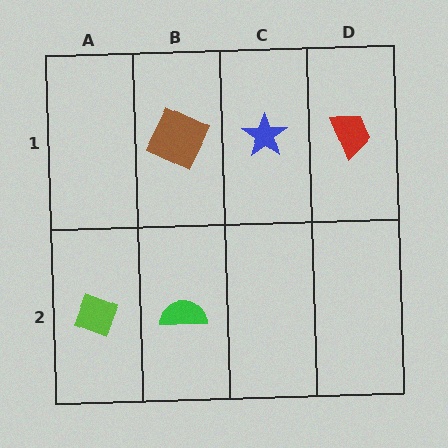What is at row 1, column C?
A blue star.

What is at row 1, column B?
A brown square.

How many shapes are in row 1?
3 shapes.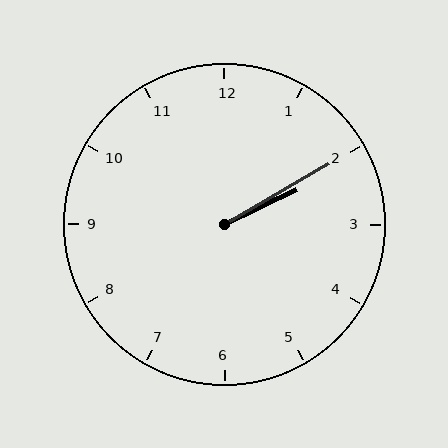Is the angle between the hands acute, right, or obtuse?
It is acute.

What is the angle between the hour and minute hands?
Approximately 5 degrees.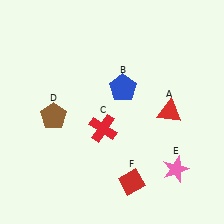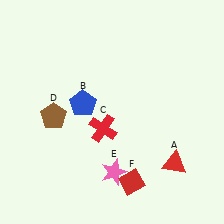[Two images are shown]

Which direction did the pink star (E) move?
The pink star (E) moved left.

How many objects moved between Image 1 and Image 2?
3 objects moved between the two images.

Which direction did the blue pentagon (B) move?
The blue pentagon (B) moved left.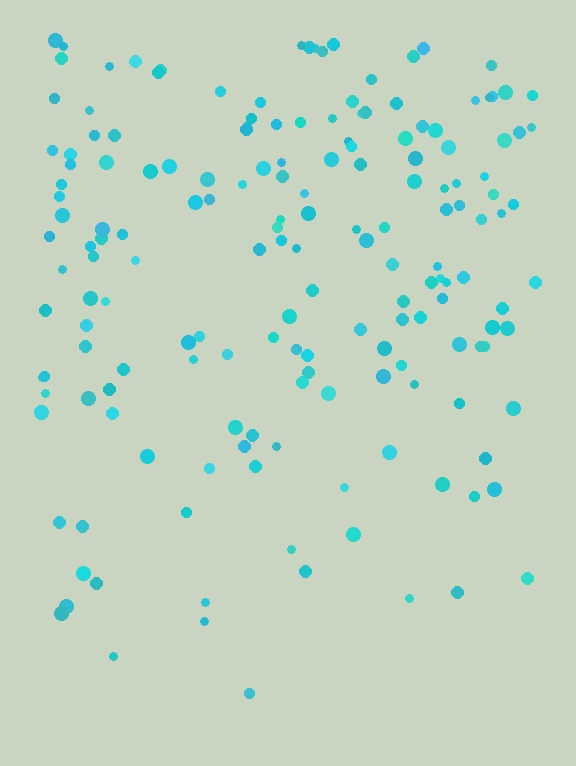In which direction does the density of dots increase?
From bottom to top, with the top side densest.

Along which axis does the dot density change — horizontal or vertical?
Vertical.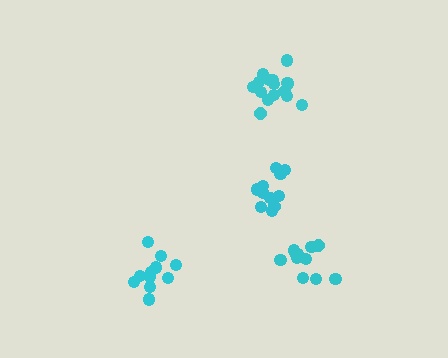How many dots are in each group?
Group 1: 13 dots, Group 2: 16 dots, Group 3: 11 dots, Group 4: 11 dots (51 total).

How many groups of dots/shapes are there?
There are 4 groups.